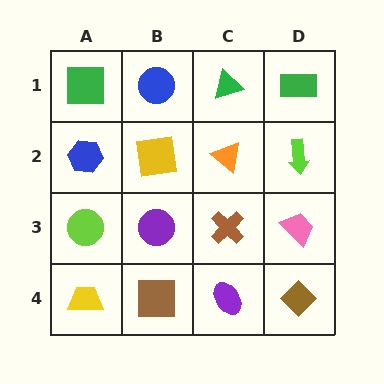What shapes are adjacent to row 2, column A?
A green square (row 1, column A), a lime circle (row 3, column A), a yellow square (row 2, column B).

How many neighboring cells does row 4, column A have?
2.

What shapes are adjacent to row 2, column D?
A green rectangle (row 1, column D), a pink trapezoid (row 3, column D), an orange triangle (row 2, column C).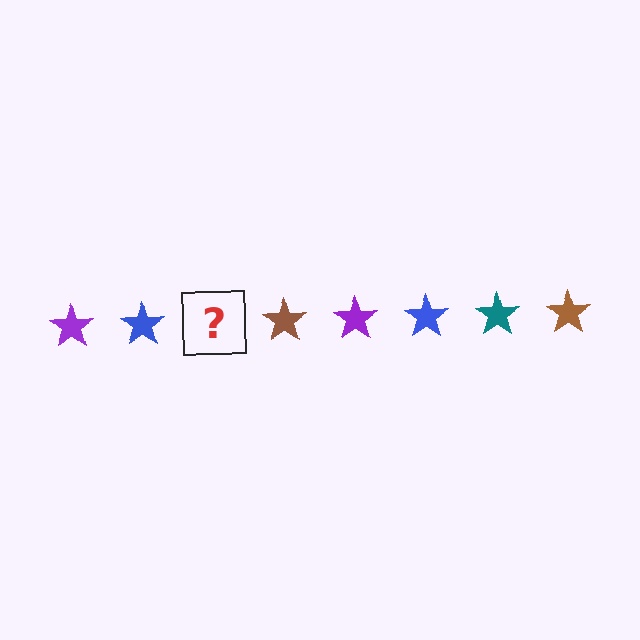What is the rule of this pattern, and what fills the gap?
The rule is that the pattern cycles through purple, blue, teal, brown stars. The gap should be filled with a teal star.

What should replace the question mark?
The question mark should be replaced with a teal star.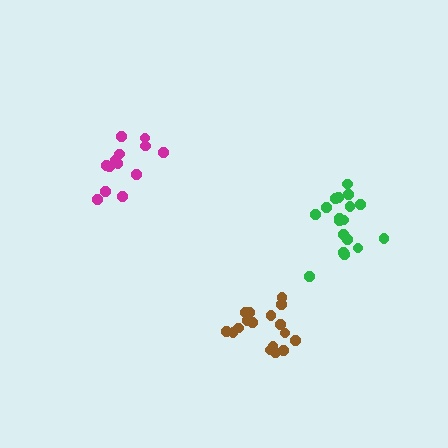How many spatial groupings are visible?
There are 3 spatial groupings.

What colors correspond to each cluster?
The clusters are colored: green, brown, magenta.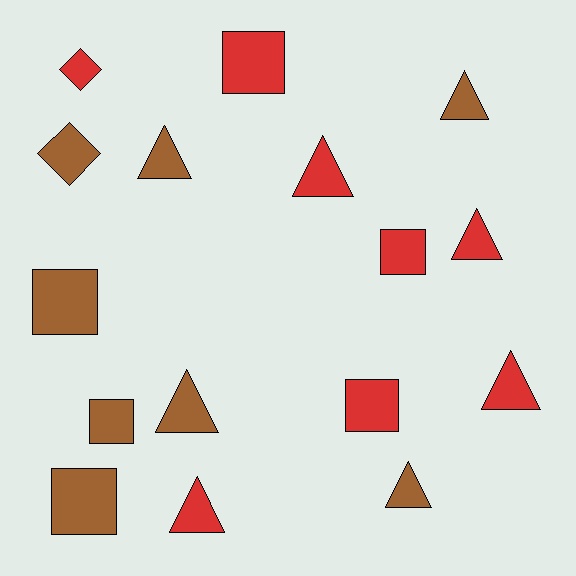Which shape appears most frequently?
Triangle, with 8 objects.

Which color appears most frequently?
Red, with 8 objects.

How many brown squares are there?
There are 3 brown squares.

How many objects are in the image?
There are 16 objects.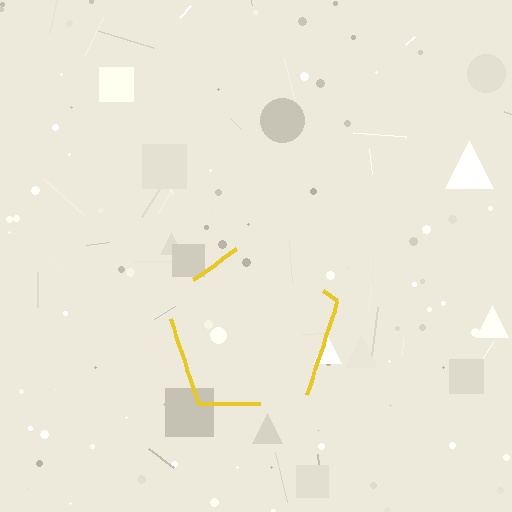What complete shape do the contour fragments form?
The contour fragments form a pentagon.